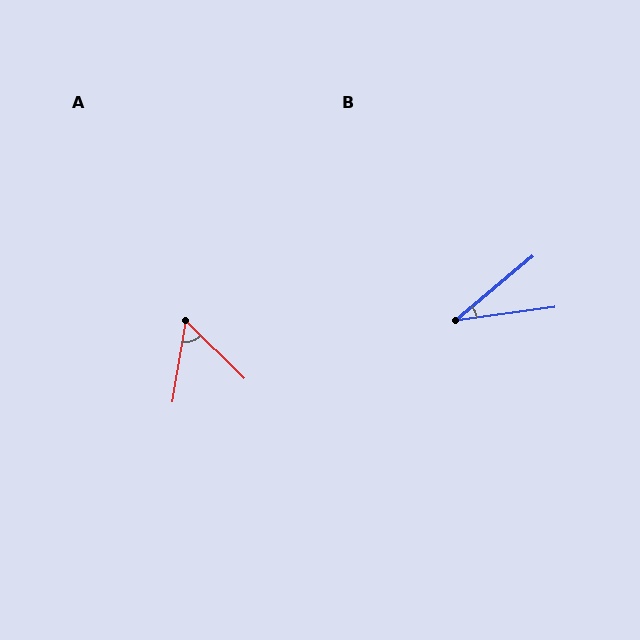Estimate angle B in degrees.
Approximately 32 degrees.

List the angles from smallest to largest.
B (32°), A (55°).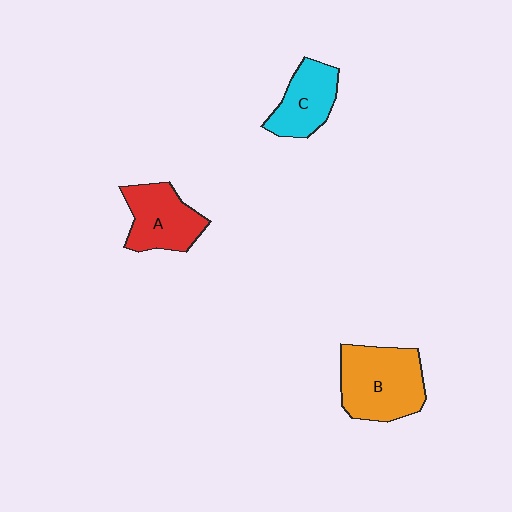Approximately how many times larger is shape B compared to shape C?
Approximately 1.5 times.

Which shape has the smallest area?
Shape C (cyan).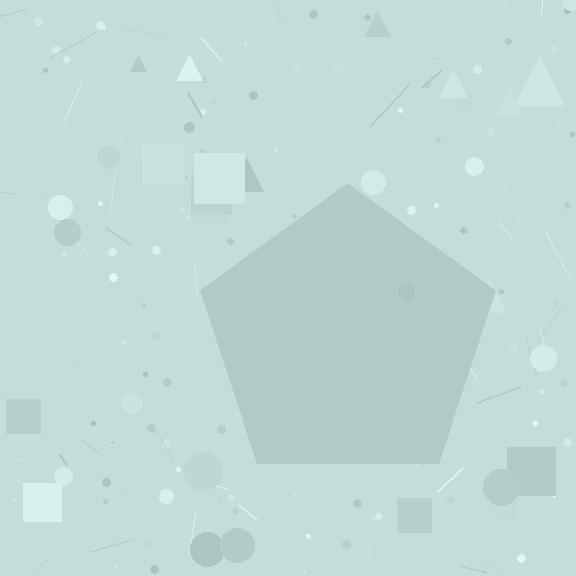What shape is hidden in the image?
A pentagon is hidden in the image.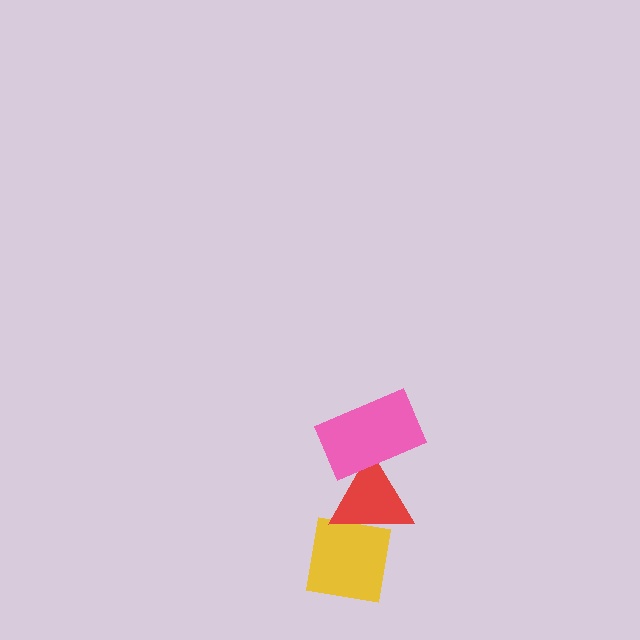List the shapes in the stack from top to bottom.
From top to bottom: the pink rectangle, the red triangle, the yellow square.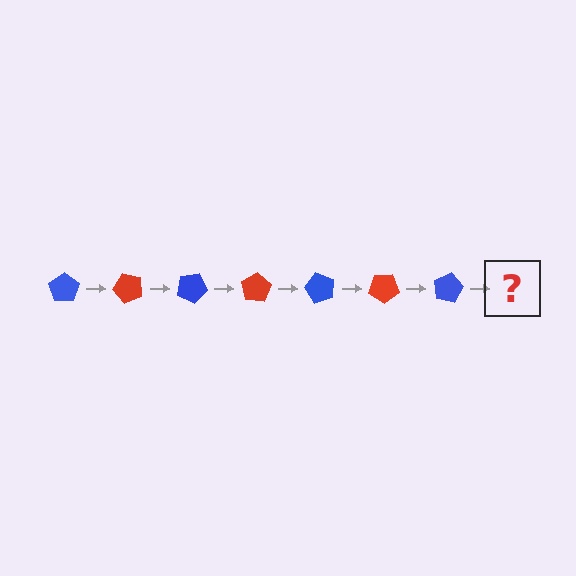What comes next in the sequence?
The next element should be a red pentagon, rotated 350 degrees from the start.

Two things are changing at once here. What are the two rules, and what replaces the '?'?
The two rules are that it rotates 50 degrees each step and the color cycles through blue and red. The '?' should be a red pentagon, rotated 350 degrees from the start.